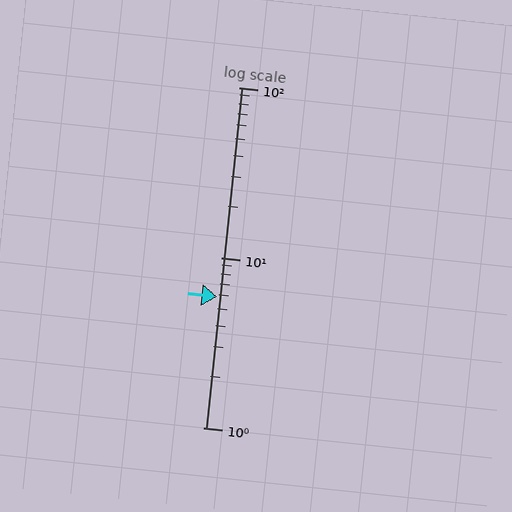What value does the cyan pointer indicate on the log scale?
The pointer indicates approximately 5.9.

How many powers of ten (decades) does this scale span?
The scale spans 2 decades, from 1 to 100.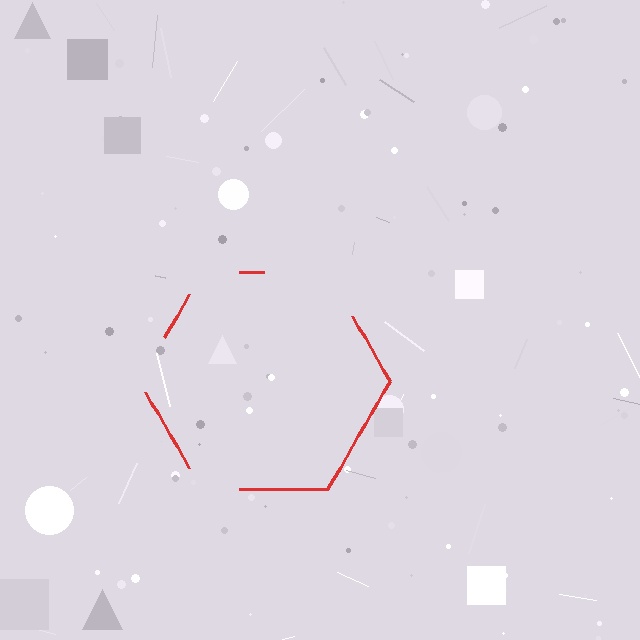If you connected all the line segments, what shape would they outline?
They would outline a hexagon.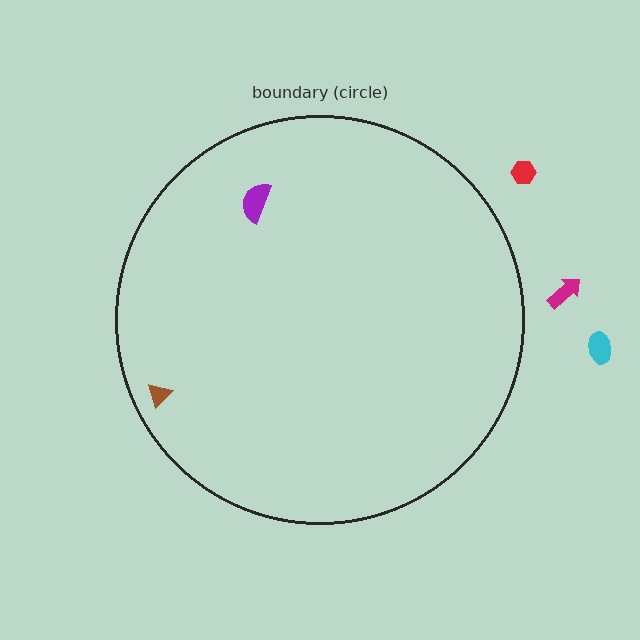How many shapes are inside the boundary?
2 inside, 3 outside.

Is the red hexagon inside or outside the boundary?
Outside.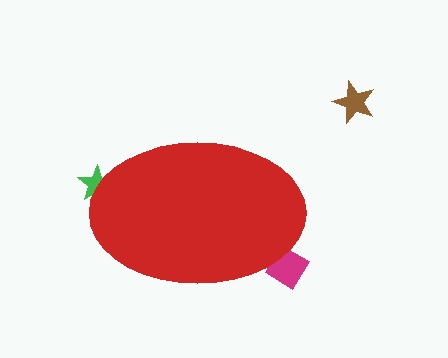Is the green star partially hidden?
Yes, the green star is partially hidden behind the red ellipse.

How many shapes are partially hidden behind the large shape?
2 shapes are partially hidden.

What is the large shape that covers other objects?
A red ellipse.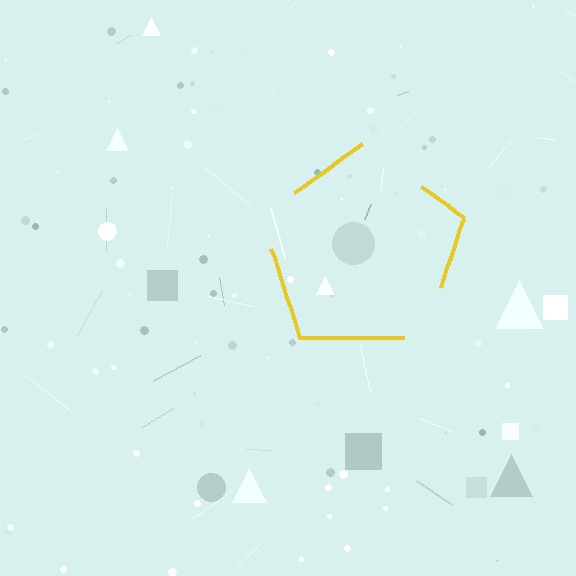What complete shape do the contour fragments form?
The contour fragments form a pentagon.